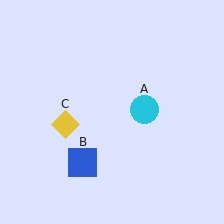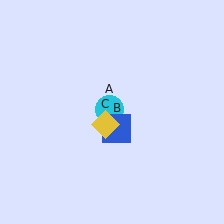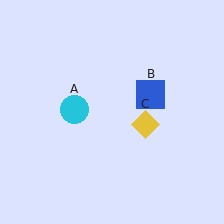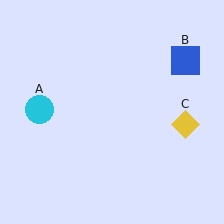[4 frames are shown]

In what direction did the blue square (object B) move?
The blue square (object B) moved up and to the right.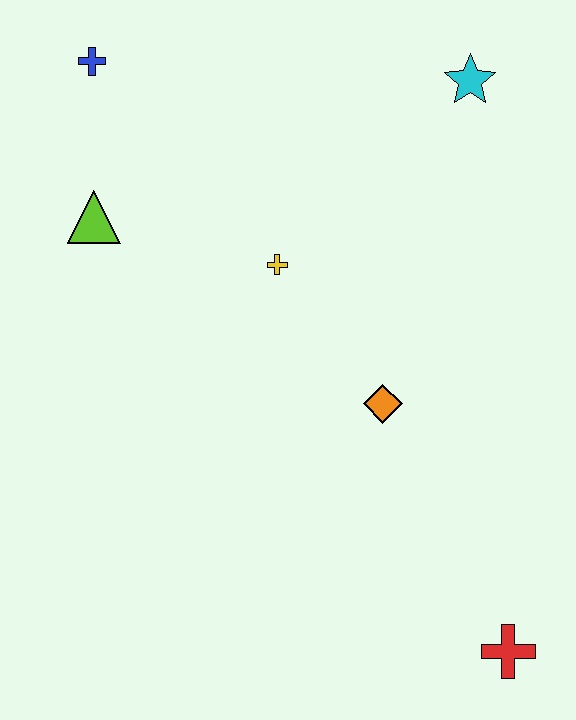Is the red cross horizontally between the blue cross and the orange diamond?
No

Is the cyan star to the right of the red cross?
No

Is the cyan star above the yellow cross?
Yes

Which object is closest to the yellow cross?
The orange diamond is closest to the yellow cross.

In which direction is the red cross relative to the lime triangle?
The red cross is below the lime triangle.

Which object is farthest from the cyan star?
The red cross is farthest from the cyan star.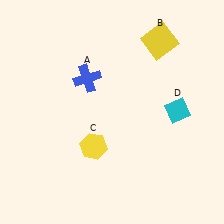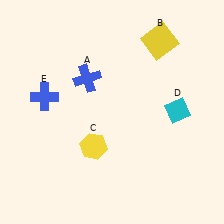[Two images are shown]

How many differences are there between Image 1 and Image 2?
There is 1 difference between the two images.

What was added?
A blue cross (E) was added in Image 2.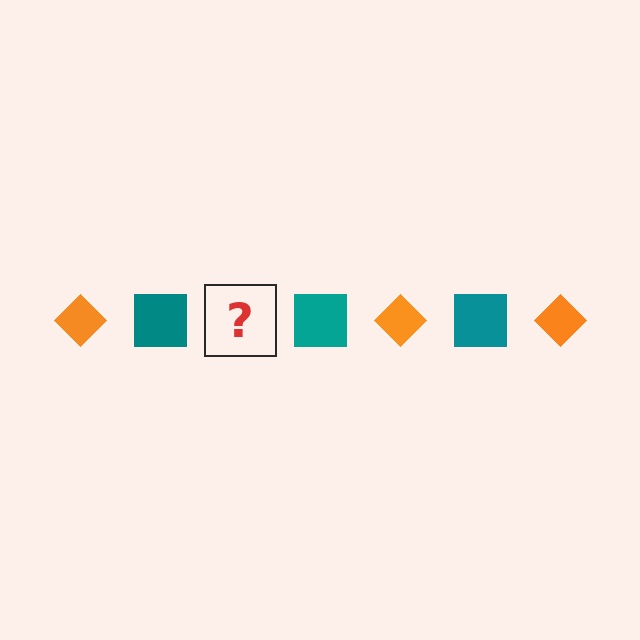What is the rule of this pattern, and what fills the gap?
The rule is that the pattern alternates between orange diamond and teal square. The gap should be filled with an orange diamond.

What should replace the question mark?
The question mark should be replaced with an orange diamond.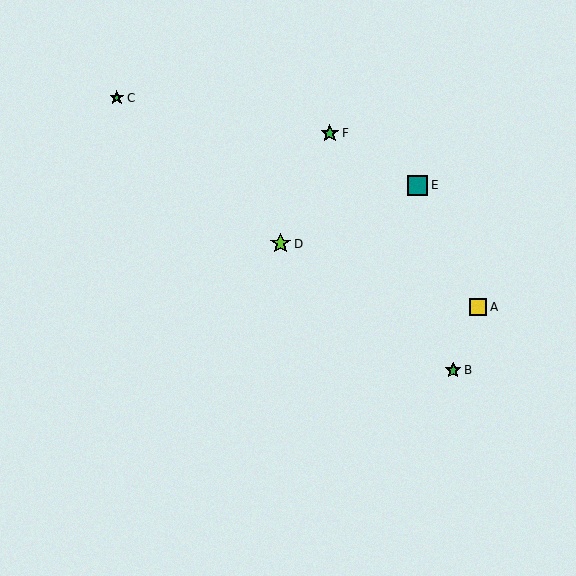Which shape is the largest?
The lime star (labeled D) is the largest.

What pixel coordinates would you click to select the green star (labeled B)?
Click at (453, 370) to select the green star B.